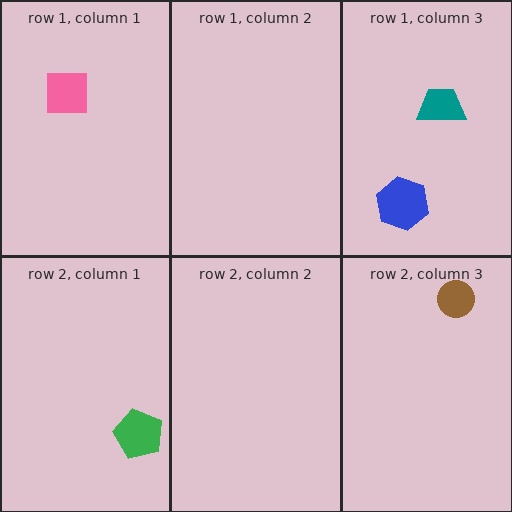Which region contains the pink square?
The row 1, column 1 region.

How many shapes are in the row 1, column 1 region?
1.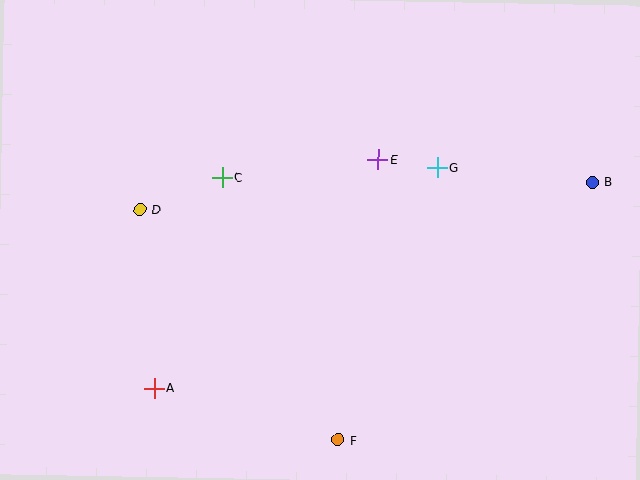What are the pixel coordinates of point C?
Point C is at (222, 178).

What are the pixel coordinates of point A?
Point A is at (154, 388).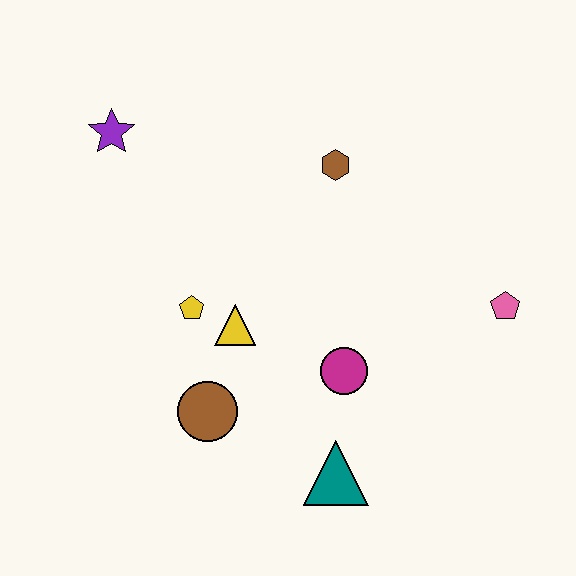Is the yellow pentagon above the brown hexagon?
No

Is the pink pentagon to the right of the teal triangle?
Yes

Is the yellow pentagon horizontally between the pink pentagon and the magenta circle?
No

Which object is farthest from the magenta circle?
The purple star is farthest from the magenta circle.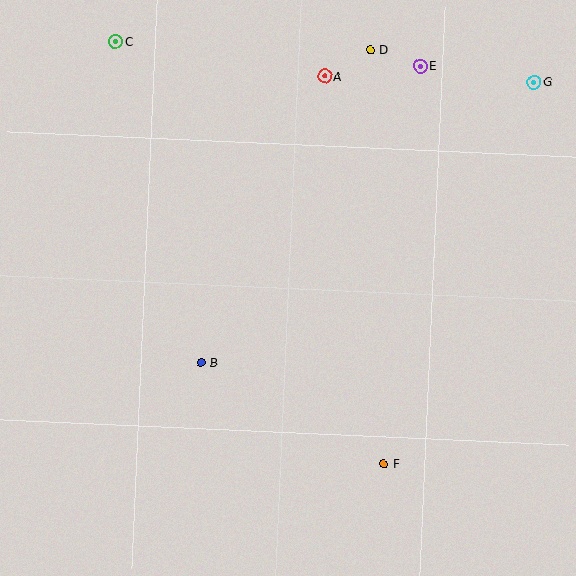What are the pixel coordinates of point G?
Point G is at (534, 82).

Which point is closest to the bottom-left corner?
Point B is closest to the bottom-left corner.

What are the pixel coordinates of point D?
Point D is at (370, 50).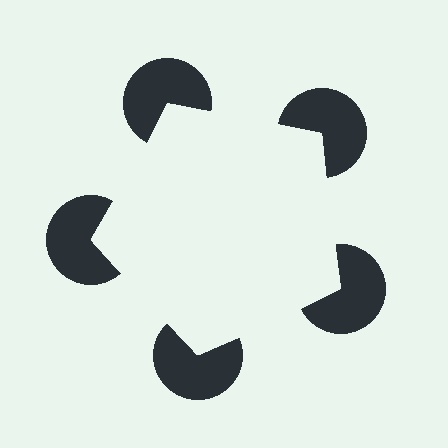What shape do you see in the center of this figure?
An illusory pentagon — its edges are inferred from the aligned wedge cuts in the pac-man discs, not physically drawn.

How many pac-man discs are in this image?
There are 5 — one at each vertex of the illusory pentagon.